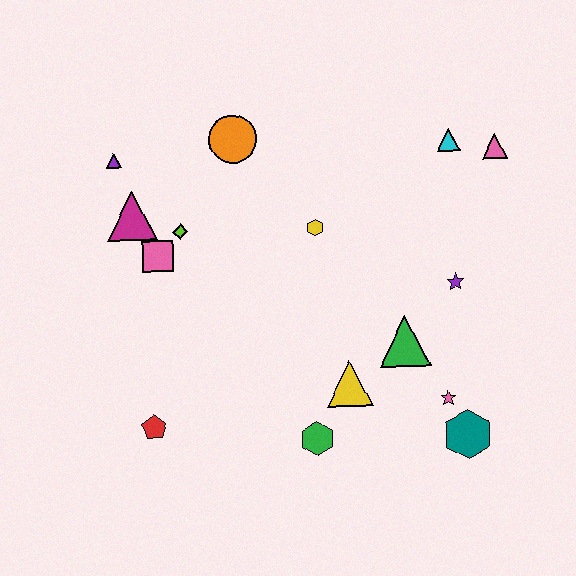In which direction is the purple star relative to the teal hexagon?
The purple star is above the teal hexagon.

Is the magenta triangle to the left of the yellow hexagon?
Yes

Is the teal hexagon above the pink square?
No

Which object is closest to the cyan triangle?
The pink triangle is closest to the cyan triangle.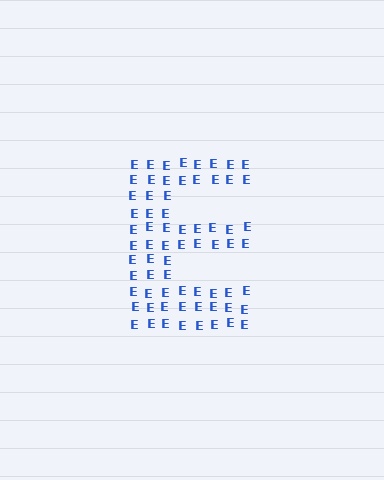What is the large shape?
The large shape is the letter E.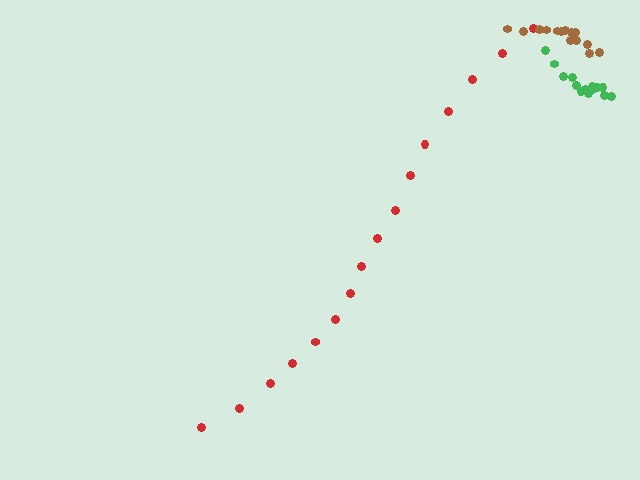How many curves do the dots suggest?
There are 3 distinct paths.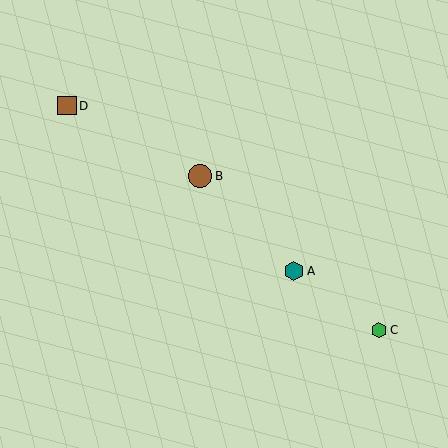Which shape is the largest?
The brown circle (labeled B) is the largest.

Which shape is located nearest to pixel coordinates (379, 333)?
The green hexagon (labeled C) at (379, 330) is nearest to that location.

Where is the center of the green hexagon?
The center of the green hexagon is at (379, 330).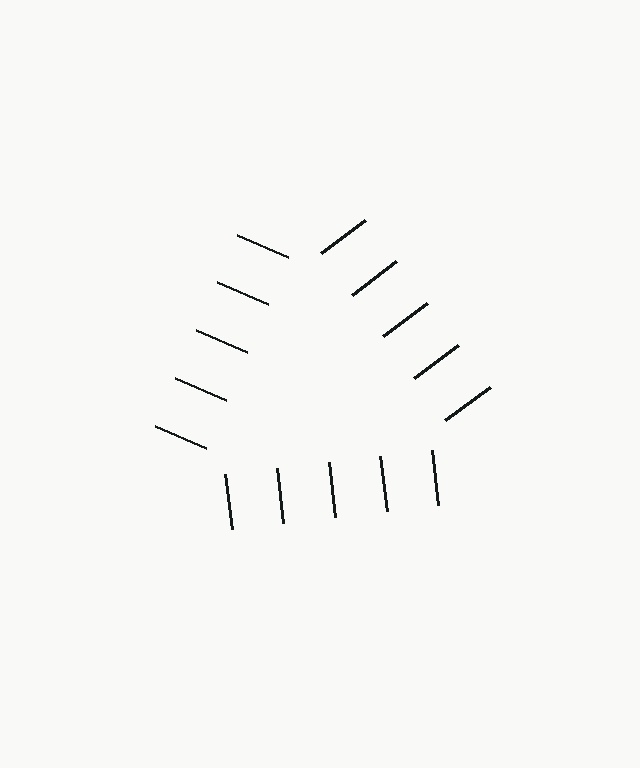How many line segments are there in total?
15 — 5 along each of the 3 edges.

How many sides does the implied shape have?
3 sides — the line-ends trace a triangle.